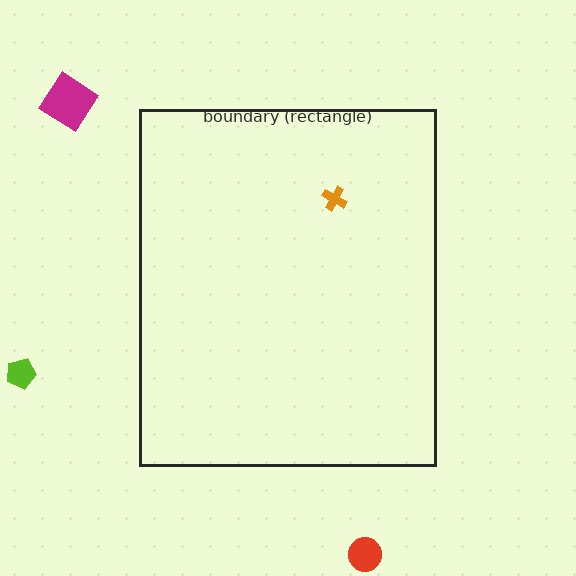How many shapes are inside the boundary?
1 inside, 3 outside.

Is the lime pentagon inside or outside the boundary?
Outside.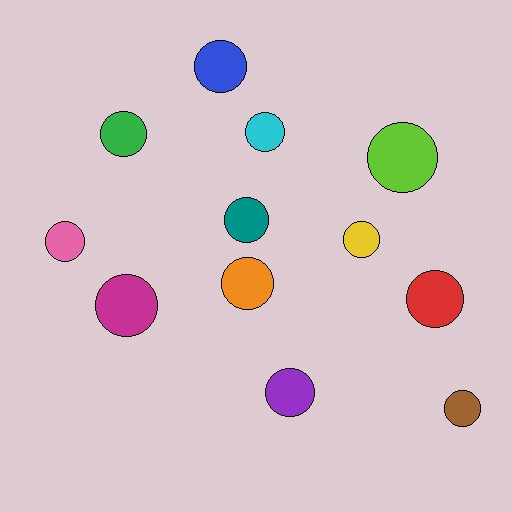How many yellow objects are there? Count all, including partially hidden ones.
There is 1 yellow object.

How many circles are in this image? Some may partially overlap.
There are 12 circles.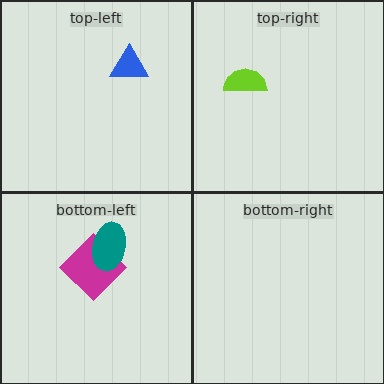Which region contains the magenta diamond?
The bottom-left region.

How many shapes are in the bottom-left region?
2.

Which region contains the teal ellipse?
The bottom-left region.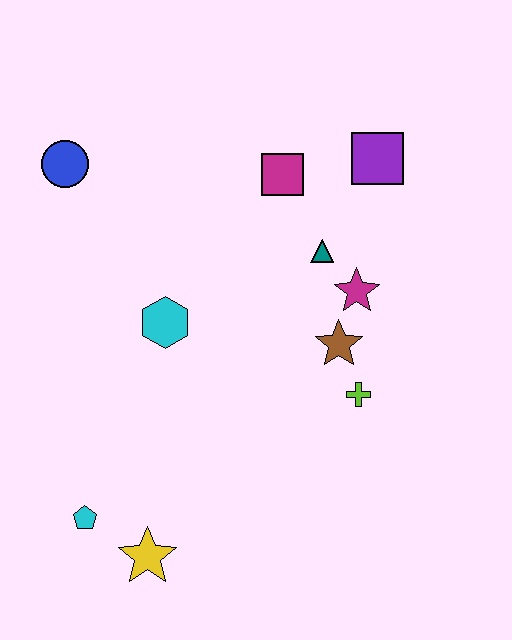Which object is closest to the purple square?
The magenta square is closest to the purple square.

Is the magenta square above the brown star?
Yes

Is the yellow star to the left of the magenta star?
Yes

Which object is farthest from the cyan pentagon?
The purple square is farthest from the cyan pentagon.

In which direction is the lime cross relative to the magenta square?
The lime cross is below the magenta square.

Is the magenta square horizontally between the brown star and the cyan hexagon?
Yes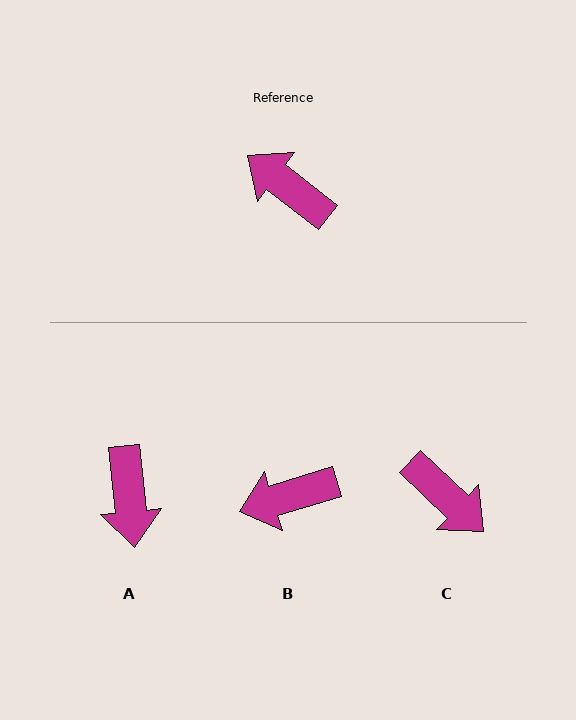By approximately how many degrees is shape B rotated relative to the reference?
Approximately 55 degrees counter-clockwise.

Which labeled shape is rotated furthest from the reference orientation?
C, about 174 degrees away.